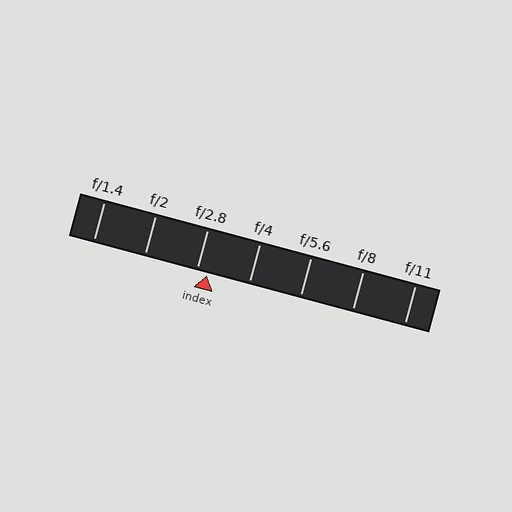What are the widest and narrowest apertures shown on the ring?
The widest aperture shown is f/1.4 and the narrowest is f/11.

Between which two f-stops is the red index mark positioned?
The index mark is between f/2.8 and f/4.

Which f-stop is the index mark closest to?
The index mark is closest to f/2.8.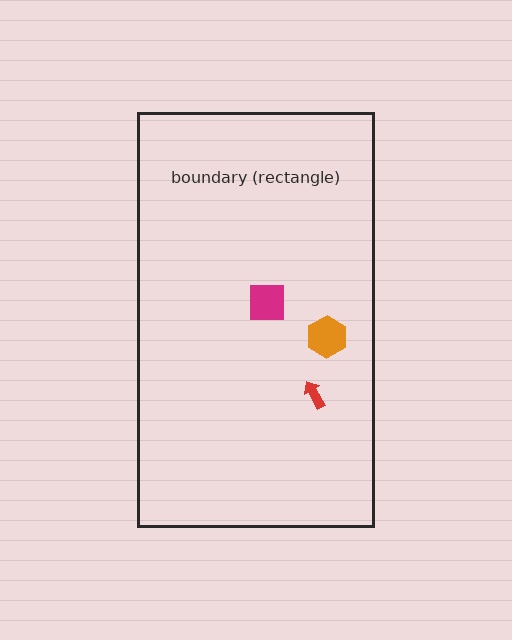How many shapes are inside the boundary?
3 inside, 0 outside.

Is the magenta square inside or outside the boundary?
Inside.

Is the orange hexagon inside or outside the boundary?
Inside.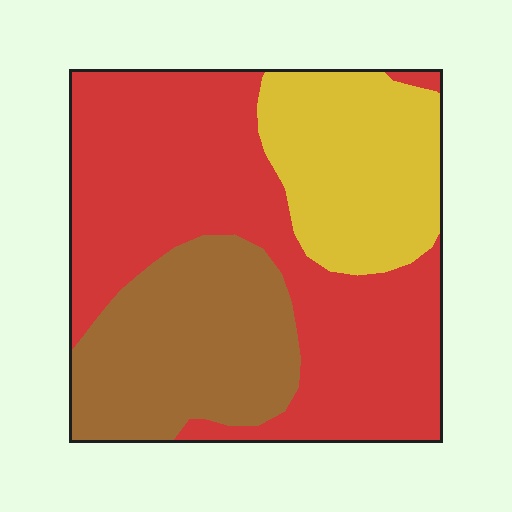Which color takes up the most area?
Red, at roughly 50%.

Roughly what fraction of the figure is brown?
Brown covers 26% of the figure.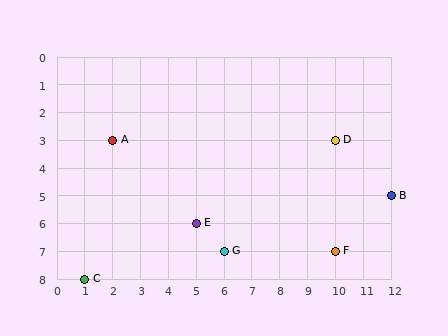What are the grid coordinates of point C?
Point C is at grid coordinates (1, 8).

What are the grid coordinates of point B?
Point B is at grid coordinates (12, 5).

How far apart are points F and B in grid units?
Points F and B are 2 columns and 2 rows apart (about 2.8 grid units diagonally).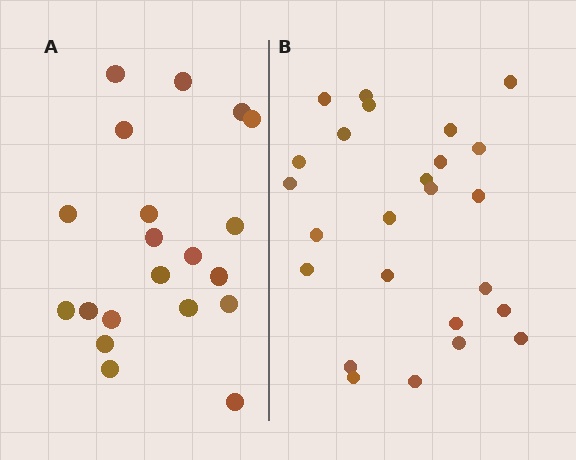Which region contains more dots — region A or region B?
Region B (the right region) has more dots.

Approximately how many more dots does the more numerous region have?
Region B has about 5 more dots than region A.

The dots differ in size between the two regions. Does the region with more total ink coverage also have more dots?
No. Region A has more total ink coverage because its dots are larger, but region B actually contains more individual dots. Total area can be misleading — the number of items is what matters here.